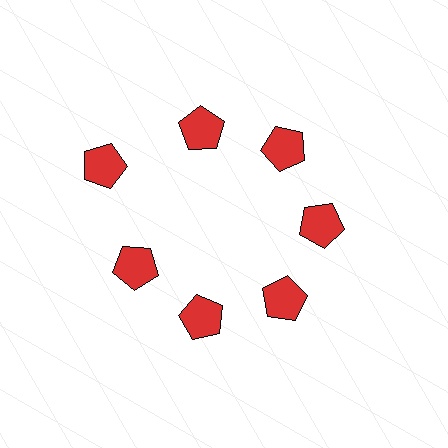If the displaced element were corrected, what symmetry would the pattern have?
It would have 7-fold rotational symmetry — the pattern would map onto itself every 51 degrees.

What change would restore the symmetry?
The symmetry would be restored by moving it inward, back onto the ring so that all 7 pentagons sit at equal angles and equal distance from the center.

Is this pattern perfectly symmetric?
No. The 7 red pentagons are arranged in a ring, but one element near the 10 o'clock position is pushed outward from the center, breaking the 7-fold rotational symmetry.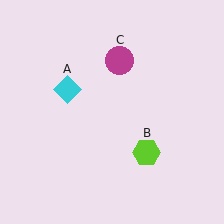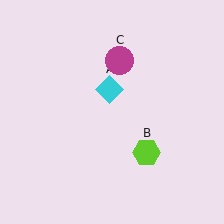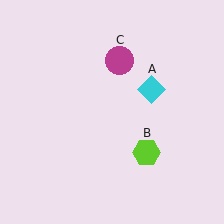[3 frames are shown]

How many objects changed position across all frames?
1 object changed position: cyan diamond (object A).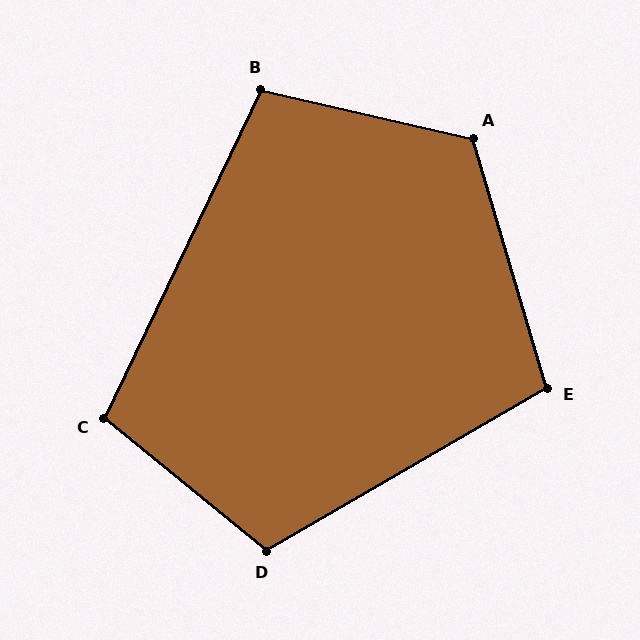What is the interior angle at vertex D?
Approximately 111 degrees (obtuse).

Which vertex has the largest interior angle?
A, at approximately 119 degrees.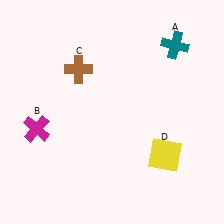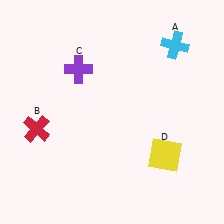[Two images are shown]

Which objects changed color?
A changed from teal to cyan. B changed from magenta to red. C changed from brown to purple.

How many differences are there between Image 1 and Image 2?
There are 3 differences between the two images.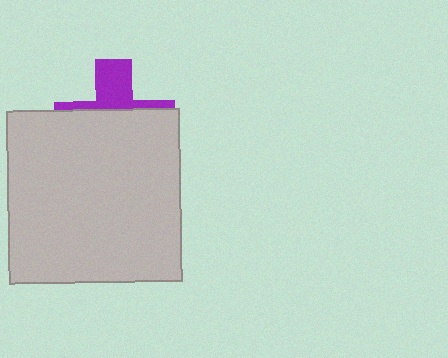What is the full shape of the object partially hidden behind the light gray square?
The partially hidden object is a purple cross.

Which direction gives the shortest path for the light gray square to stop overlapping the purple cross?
Moving down gives the shortest separation.